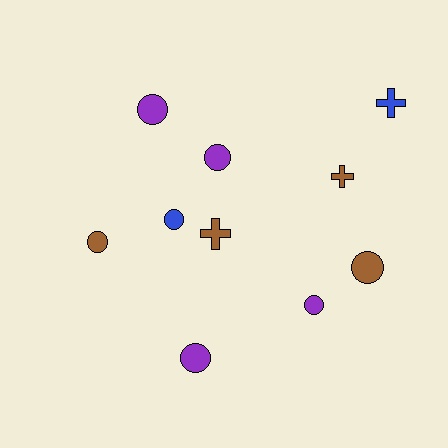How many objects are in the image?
There are 10 objects.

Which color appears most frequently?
Brown, with 4 objects.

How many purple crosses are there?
There are no purple crosses.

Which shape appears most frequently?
Circle, with 7 objects.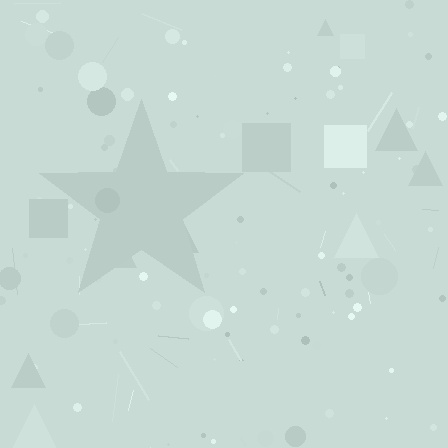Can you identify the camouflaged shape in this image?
The camouflaged shape is a star.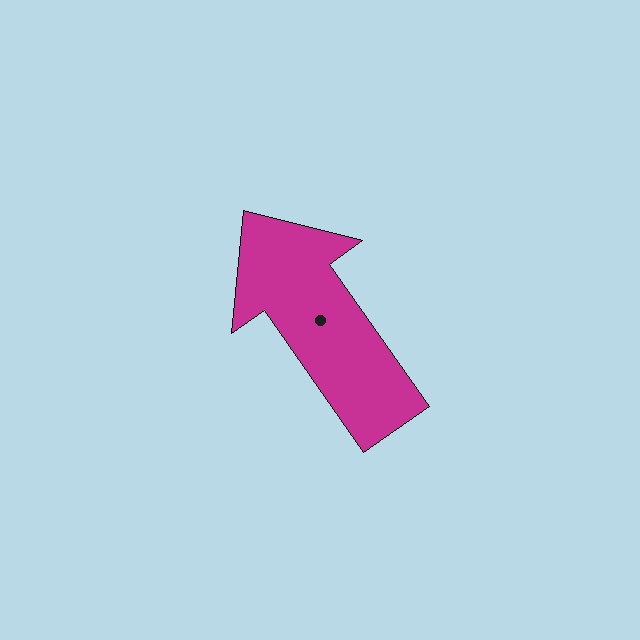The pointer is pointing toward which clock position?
Roughly 11 o'clock.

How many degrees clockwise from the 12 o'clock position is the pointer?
Approximately 325 degrees.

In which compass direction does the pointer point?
Northwest.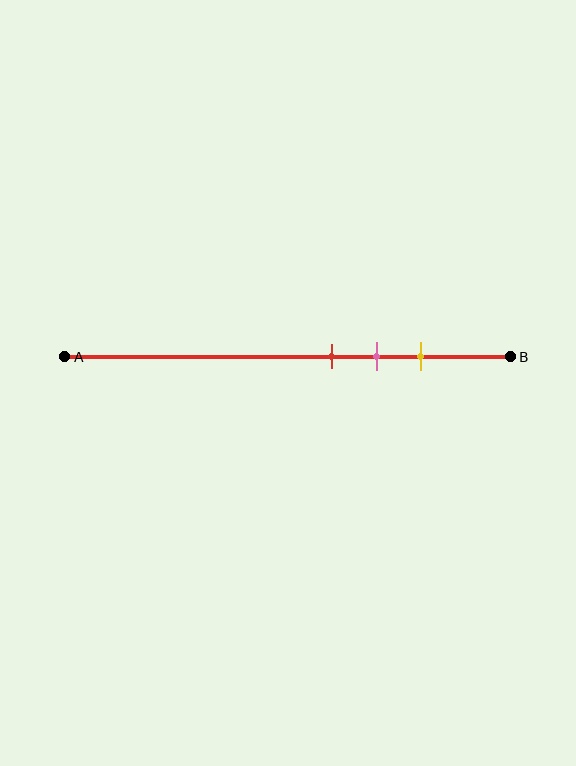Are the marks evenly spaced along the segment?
Yes, the marks are approximately evenly spaced.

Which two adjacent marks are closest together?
The red and pink marks are the closest adjacent pair.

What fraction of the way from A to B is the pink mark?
The pink mark is approximately 70% (0.7) of the way from A to B.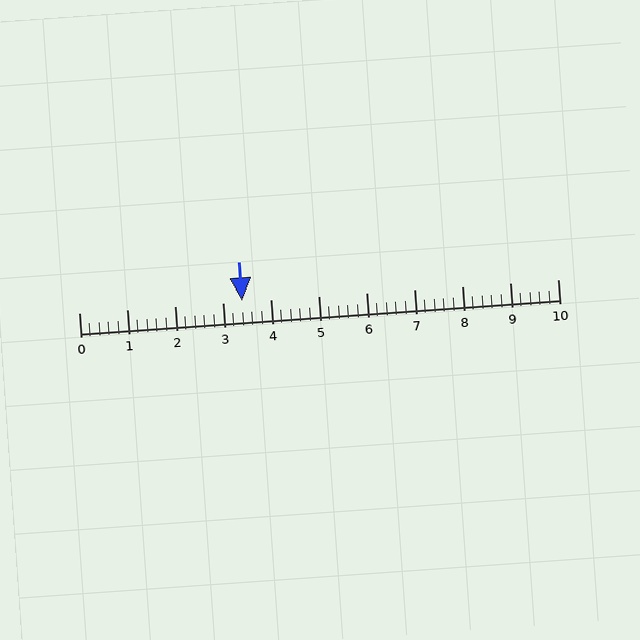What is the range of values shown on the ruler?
The ruler shows values from 0 to 10.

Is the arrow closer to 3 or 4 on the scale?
The arrow is closer to 3.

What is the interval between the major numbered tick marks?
The major tick marks are spaced 1 units apart.